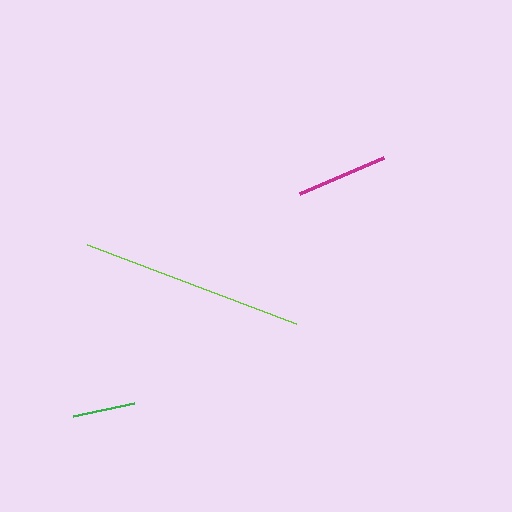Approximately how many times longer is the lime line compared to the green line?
The lime line is approximately 3.6 times the length of the green line.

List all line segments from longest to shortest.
From longest to shortest: lime, magenta, green.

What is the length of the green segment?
The green segment is approximately 63 pixels long.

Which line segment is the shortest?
The green line is the shortest at approximately 63 pixels.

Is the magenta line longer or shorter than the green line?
The magenta line is longer than the green line.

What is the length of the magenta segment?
The magenta segment is approximately 91 pixels long.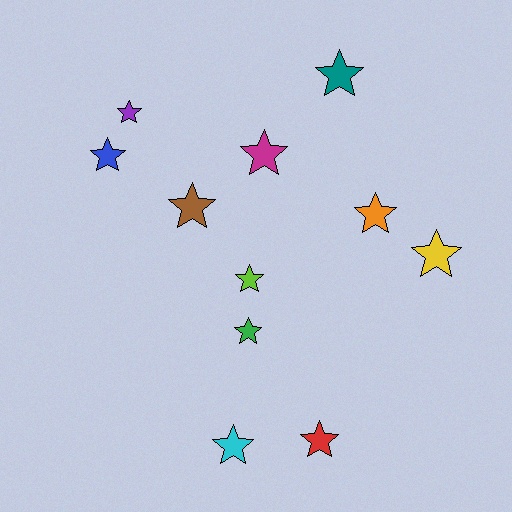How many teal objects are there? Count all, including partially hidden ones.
There is 1 teal object.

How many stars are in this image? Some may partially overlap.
There are 11 stars.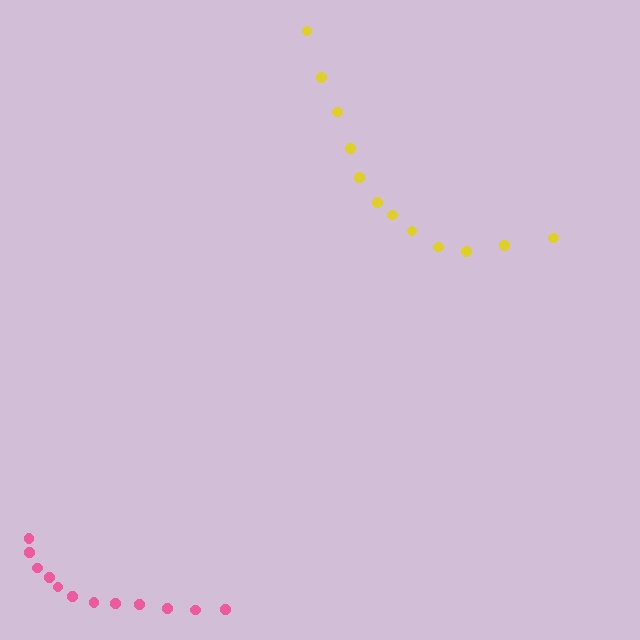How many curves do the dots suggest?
There are 2 distinct paths.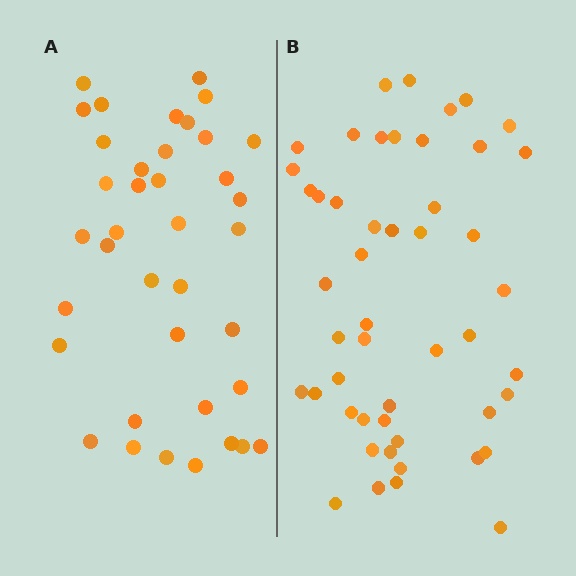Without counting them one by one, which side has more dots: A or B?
Region B (the right region) has more dots.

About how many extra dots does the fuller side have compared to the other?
Region B has roughly 12 or so more dots than region A.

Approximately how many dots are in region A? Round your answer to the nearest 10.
About 40 dots. (The exact count is 38, which rounds to 40.)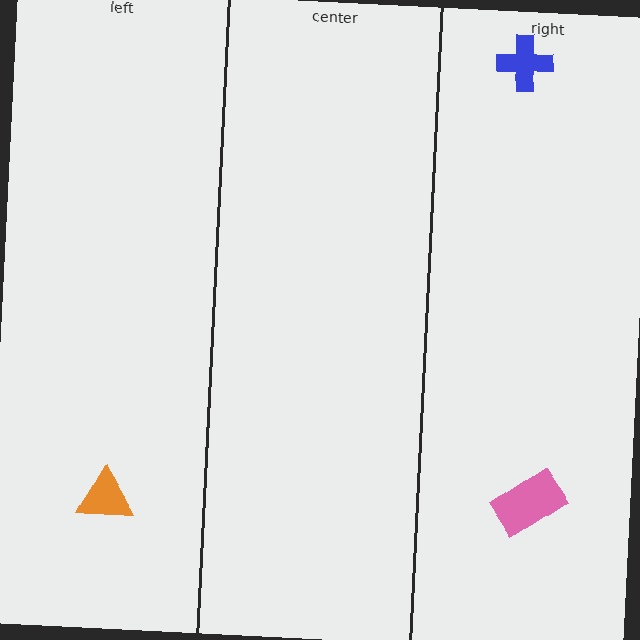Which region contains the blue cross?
The right region.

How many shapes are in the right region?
2.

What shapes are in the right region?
The pink rectangle, the blue cross.